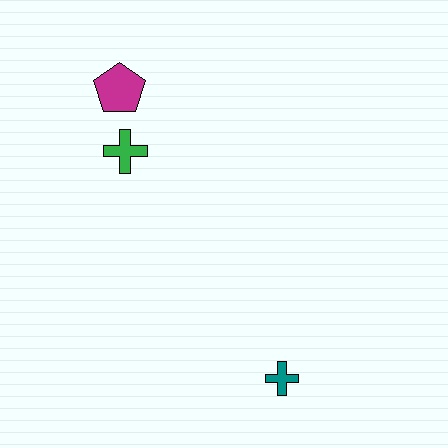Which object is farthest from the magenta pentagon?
The teal cross is farthest from the magenta pentagon.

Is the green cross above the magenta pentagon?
No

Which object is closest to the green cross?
The magenta pentagon is closest to the green cross.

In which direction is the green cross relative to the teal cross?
The green cross is above the teal cross.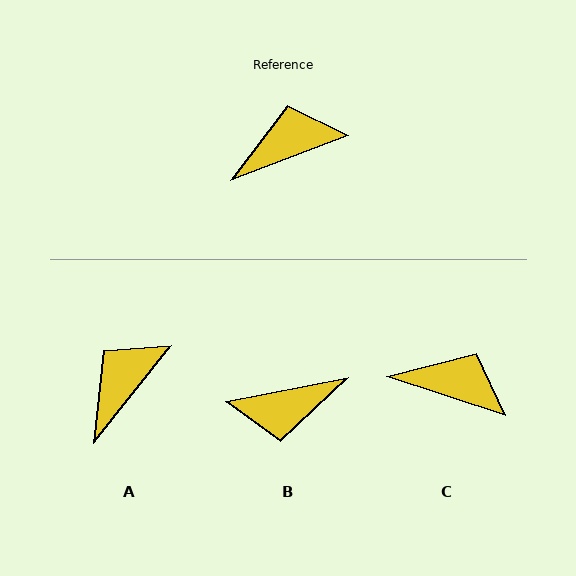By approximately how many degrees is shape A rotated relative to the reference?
Approximately 31 degrees counter-clockwise.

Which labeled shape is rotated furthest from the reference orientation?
B, about 170 degrees away.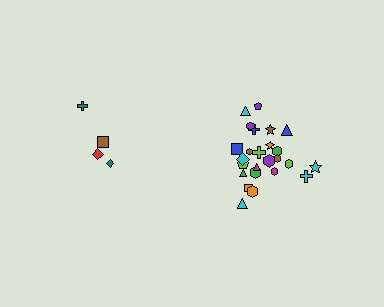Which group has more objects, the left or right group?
The right group.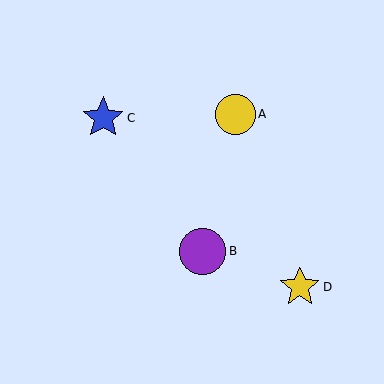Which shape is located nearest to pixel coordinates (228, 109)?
The yellow circle (labeled A) at (235, 114) is nearest to that location.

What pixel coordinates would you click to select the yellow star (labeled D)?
Click at (300, 287) to select the yellow star D.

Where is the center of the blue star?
The center of the blue star is at (103, 118).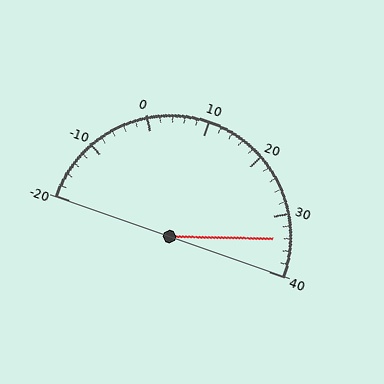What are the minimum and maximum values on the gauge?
The gauge ranges from -20 to 40.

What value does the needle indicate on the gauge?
The needle indicates approximately 34.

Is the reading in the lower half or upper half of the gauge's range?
The reading is in the upper half of the range (-20 to 40).